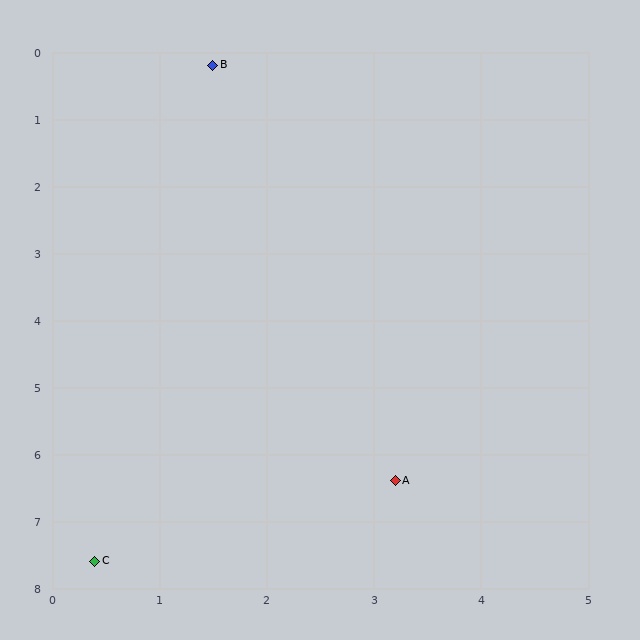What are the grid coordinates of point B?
Point B is at approximately (1.5, 0.2).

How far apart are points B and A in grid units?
Points B and A are about 6.4 grid units apart.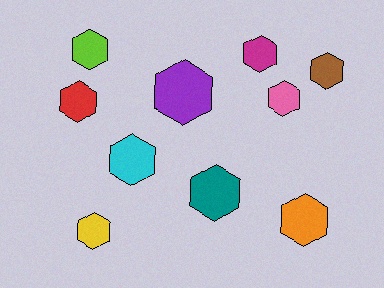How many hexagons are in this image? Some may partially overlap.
There are 10 hexagons.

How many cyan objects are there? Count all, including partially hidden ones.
There is 1 cyan object.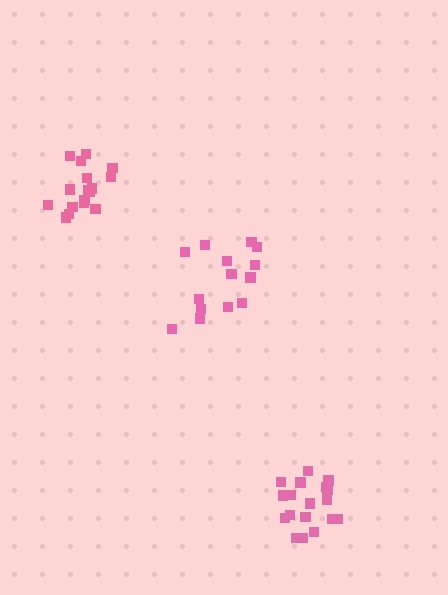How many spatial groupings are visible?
There are 3 spatial groupings.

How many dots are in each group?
Group 1: 14 dots, Group 2: 18 dots, Group 3: 17 dots (49 total).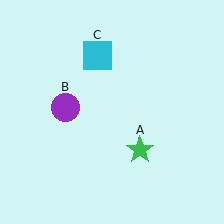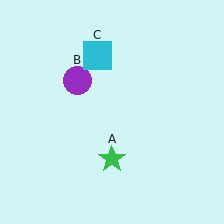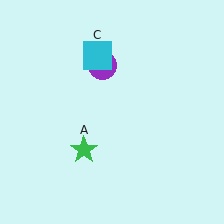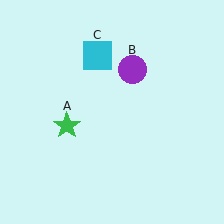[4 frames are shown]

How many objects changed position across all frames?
2 objects changed position: green star (object A), purple circle (object B).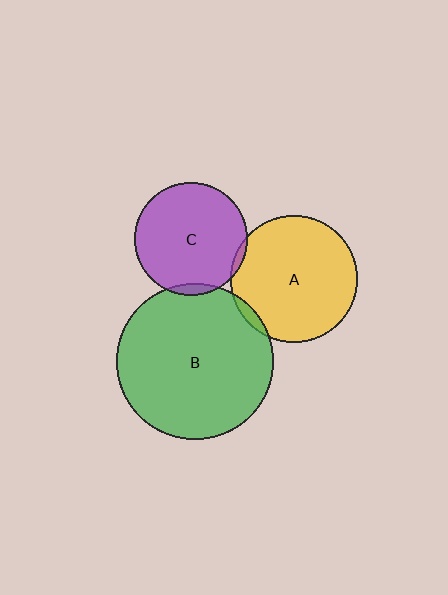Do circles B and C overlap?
Yes.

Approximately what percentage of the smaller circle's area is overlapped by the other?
Approximately 5%.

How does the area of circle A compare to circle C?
Approximately 1.3 times.